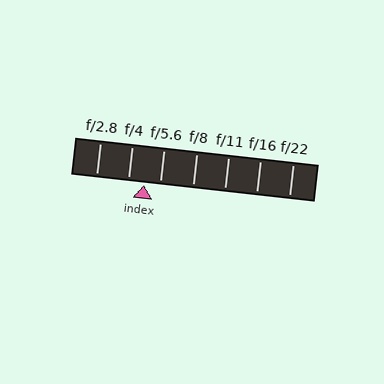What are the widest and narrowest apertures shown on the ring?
The widest aperture shown is f/2.8 and the narrowest is f/22.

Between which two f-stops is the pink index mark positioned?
The index mark is between f/4 and f/5.6.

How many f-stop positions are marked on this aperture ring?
There are 7 f-stop positions marked.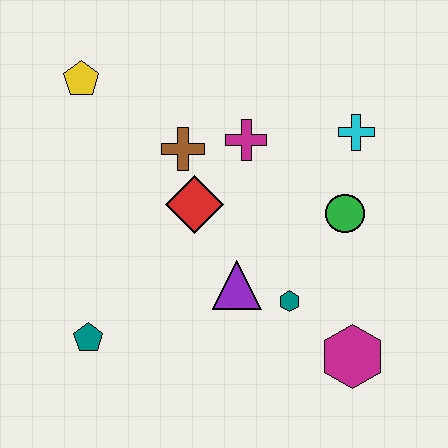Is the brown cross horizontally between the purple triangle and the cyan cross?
No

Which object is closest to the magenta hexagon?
The teal hexagon is closest to the magenta hexagon.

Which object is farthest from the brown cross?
The magenta hexagon is farthest from the brown cross.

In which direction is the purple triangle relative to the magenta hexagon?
The purple triangle is to the left of the magenta hexagon.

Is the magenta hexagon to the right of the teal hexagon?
Yes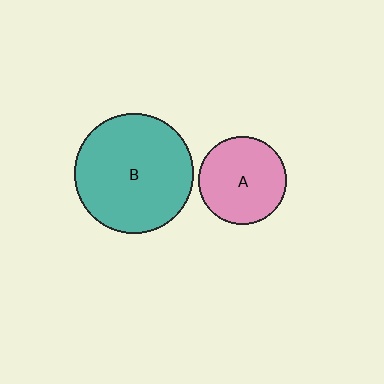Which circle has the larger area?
Circle B (teal).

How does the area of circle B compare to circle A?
Approximately 1.9 times.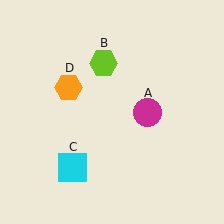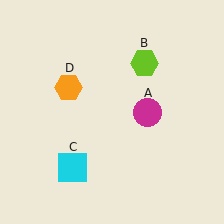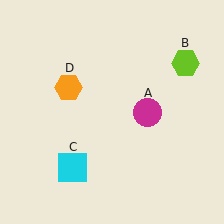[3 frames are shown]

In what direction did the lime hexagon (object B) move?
The lime hexagon (object B) moved right.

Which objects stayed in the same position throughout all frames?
Magenta circle (object A) and cyan square (object C) and orange hexagon (object D) remained stationary.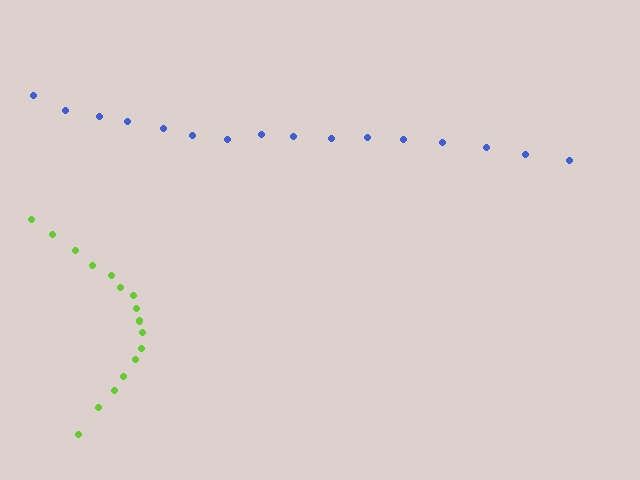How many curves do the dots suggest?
There are 2 distinct paths.